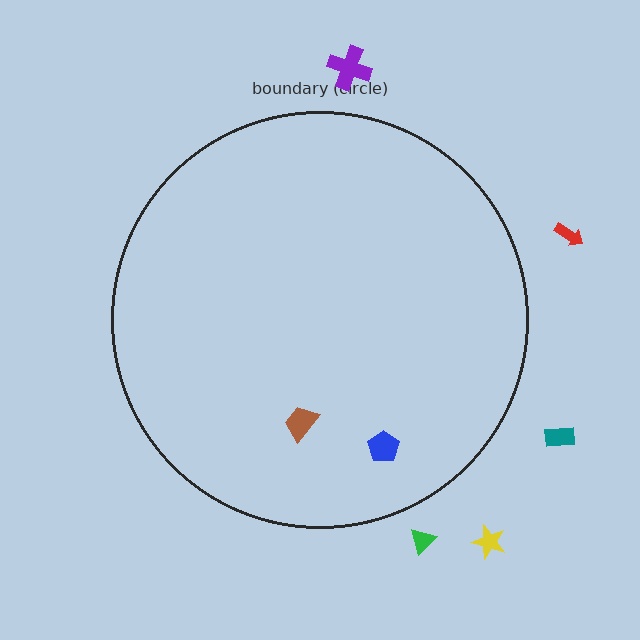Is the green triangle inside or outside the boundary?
Outside.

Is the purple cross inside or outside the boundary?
Outside.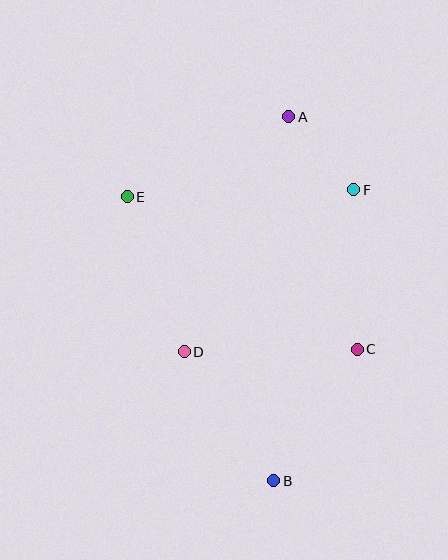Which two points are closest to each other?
Points A and F are closest to each other.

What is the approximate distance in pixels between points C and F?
The distance between C and F is approximately 160 pixels.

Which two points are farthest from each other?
Points A and B are farthest from each other.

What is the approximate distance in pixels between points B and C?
The distance between B and C is approximately 156 pixels.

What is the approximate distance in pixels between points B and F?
The distance between B and F is approximately 302 pixels.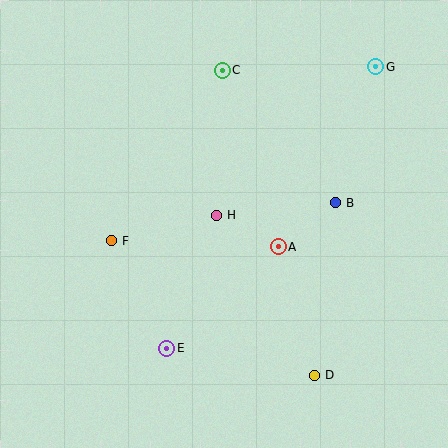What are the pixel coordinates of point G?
Point G is at (376, 67).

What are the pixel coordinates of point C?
Point C is at (222, 70).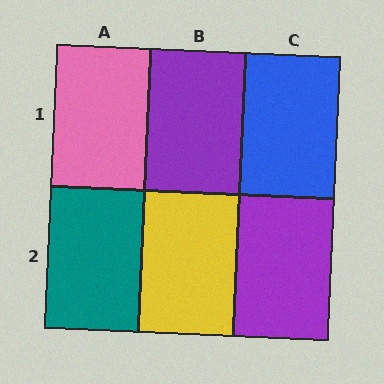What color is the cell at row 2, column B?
Yellow.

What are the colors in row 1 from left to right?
Pink, purple, blue.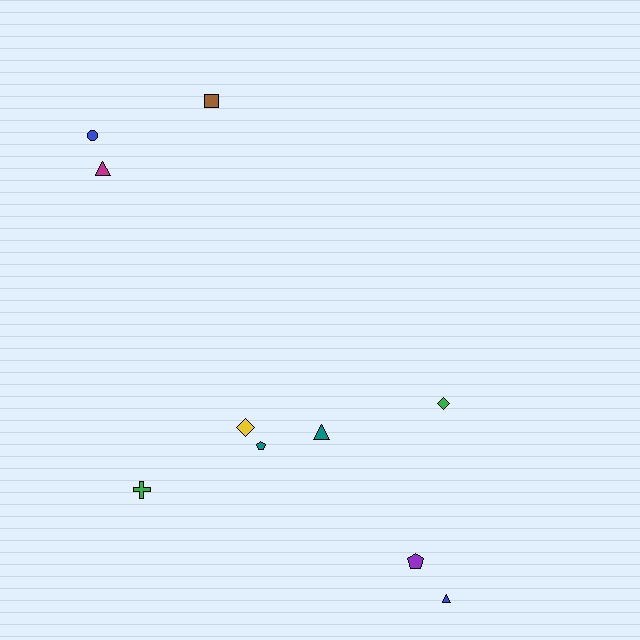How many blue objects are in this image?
There are 2 blue objects.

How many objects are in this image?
There are 10 objects.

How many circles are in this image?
There is 1 circle.